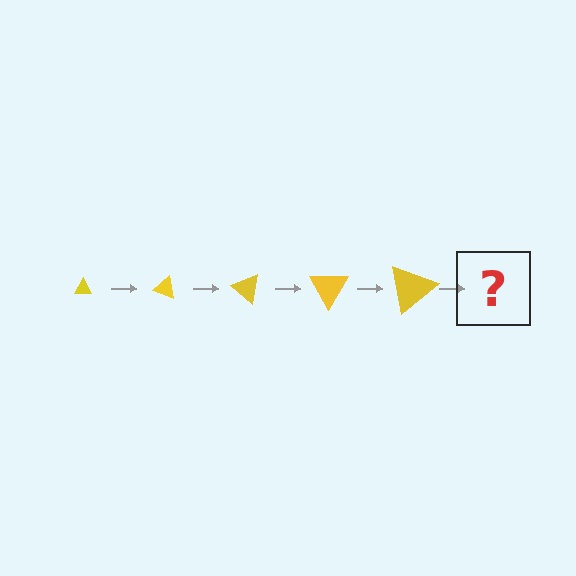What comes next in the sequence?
The next element should be a triangle, larger than the previous one and rotated 100 degrees from the start.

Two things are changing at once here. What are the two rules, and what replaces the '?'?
The two rules are that the triangle grows larger each step and it rotates 20 degrees each step. The '?' should be a triangle, larger than the previous one and rotated 100 degrees from the start.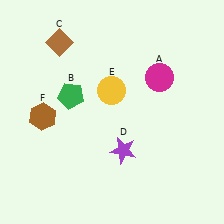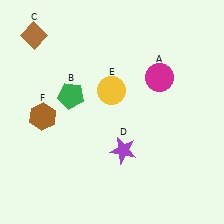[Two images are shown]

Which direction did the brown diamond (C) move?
The brown diamond (C) moved left.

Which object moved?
The brown diamond (C) moved left.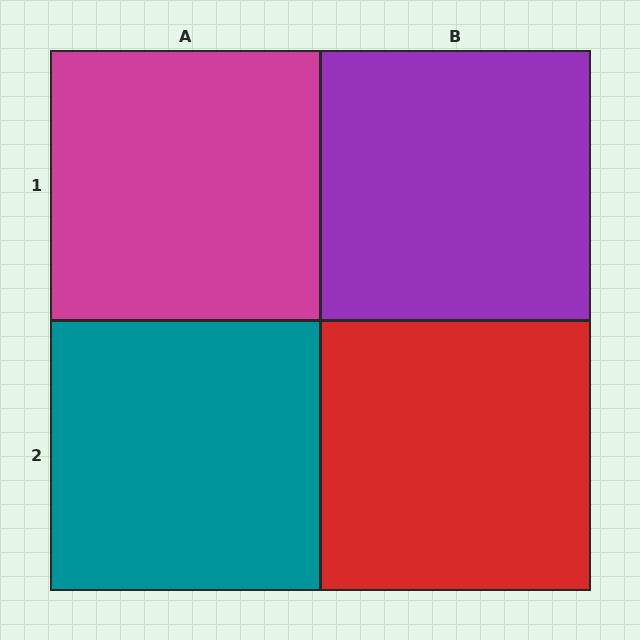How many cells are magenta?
1 cell is magenta.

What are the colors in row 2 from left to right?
Teal, red.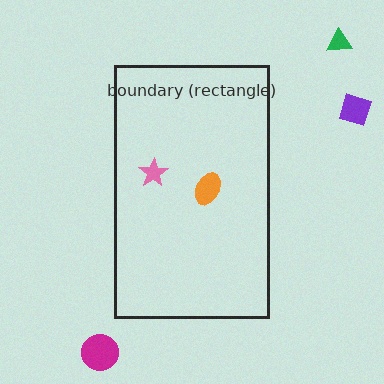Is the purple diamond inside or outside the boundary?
Outside.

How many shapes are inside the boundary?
2 inside, 3 outside.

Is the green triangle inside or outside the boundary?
Outside.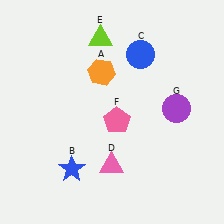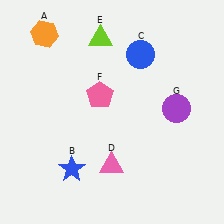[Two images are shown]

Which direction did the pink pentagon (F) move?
The pink pentagon (F) moved up.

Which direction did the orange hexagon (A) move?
The orange hexagon (A) moved left.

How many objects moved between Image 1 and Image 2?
2 objects moved between the two images.